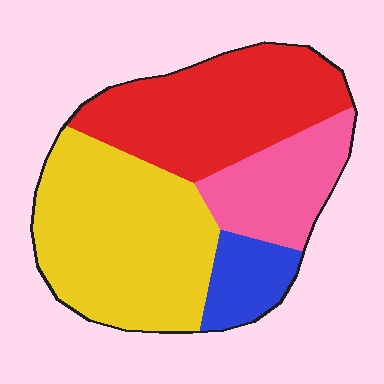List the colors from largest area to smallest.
From largest to smallest: yellow, red, pink, blue.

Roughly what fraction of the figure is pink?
Pink takes up about one sixth (1/6) of the figure.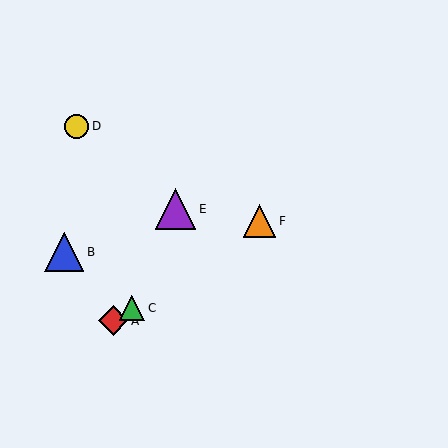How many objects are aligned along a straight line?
3 objects (A, C, F) are aligned along a straight line.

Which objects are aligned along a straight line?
Objects A, C, F are aligned along a straight line.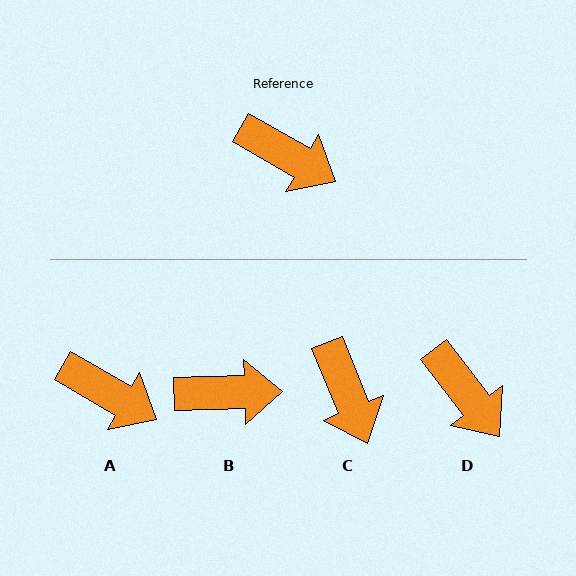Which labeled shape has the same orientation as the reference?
A.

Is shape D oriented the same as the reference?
No, it is off by about 23 degrees.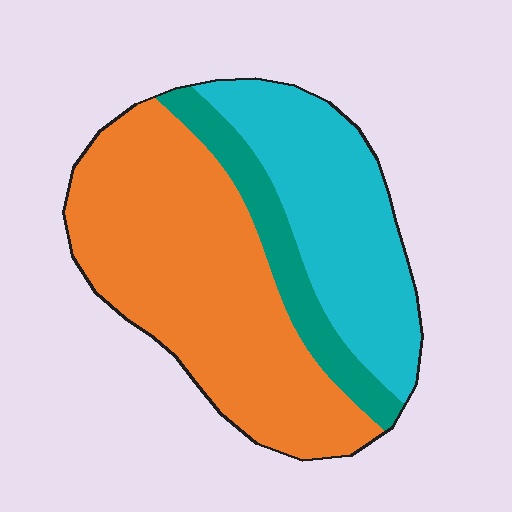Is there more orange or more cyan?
Orange.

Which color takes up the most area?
Orange, at roughly 55%.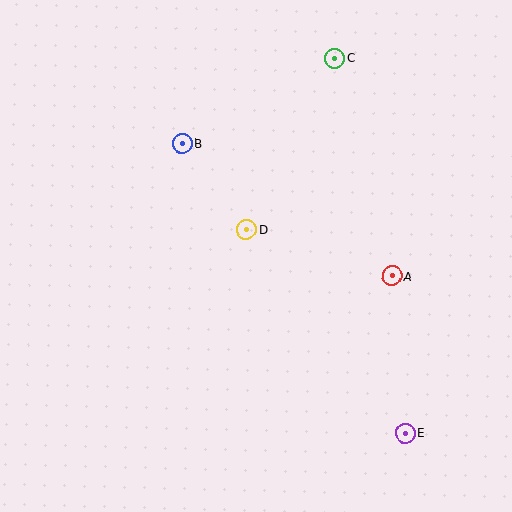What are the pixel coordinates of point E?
Point E is at (405, 433).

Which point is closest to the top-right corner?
Point C is closest to the top-right corner.